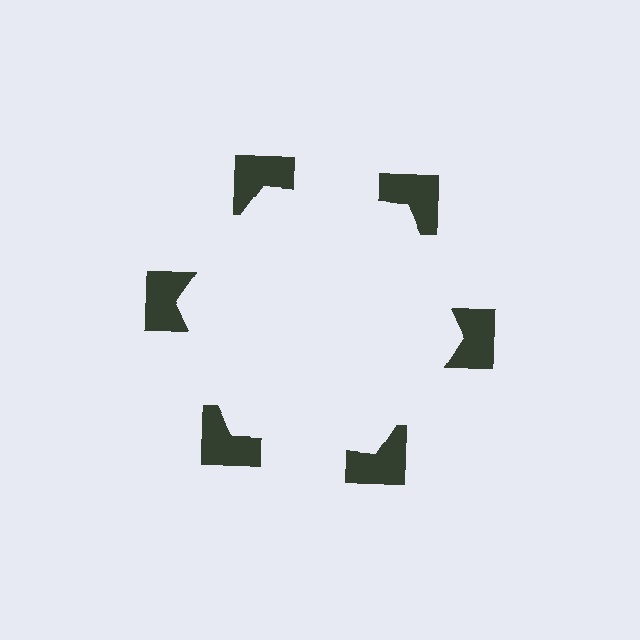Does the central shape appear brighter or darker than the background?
It typically appears slightly brighter than the background, even though no actual brightness change is drawn.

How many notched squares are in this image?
There are 6 — one at each vertex of the illusory hexagon.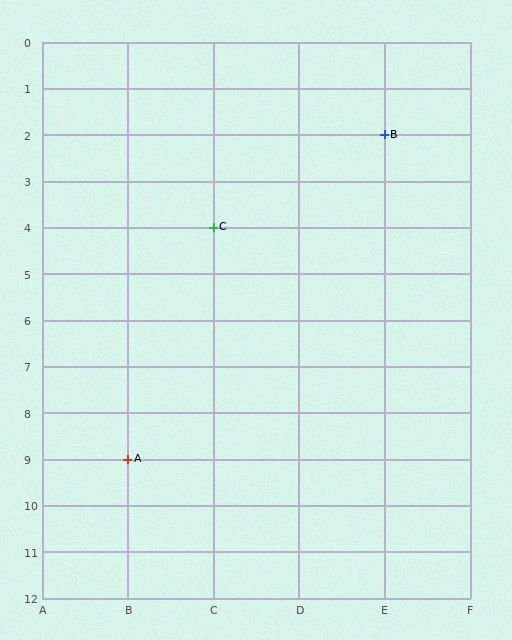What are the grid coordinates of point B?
Point B is at grid coordinates (E, 2).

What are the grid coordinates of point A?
Point A is at grid coordinates (B, 9).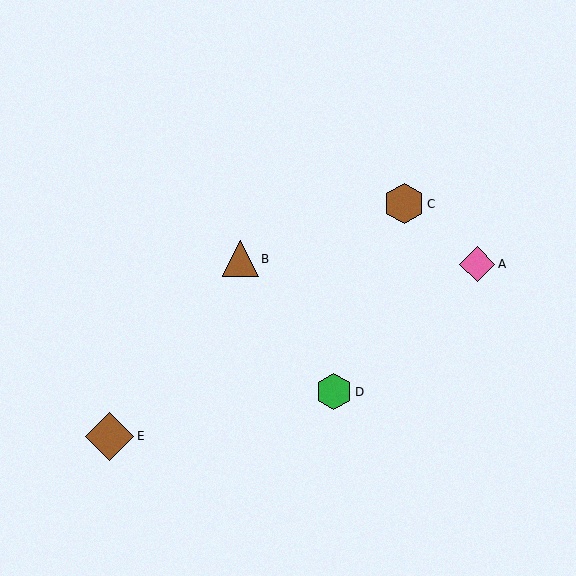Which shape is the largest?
The brown diamond (labeled E) is the largest.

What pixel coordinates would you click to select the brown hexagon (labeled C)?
Click at (404, 204) to select the brown hexagon C.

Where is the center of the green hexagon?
The center of the green hexagon is at (334, 392).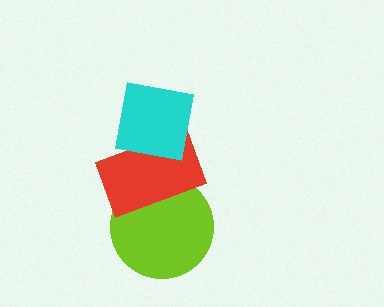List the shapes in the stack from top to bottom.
From top to bottom: the cyan square, the red rectangle, the lime circle.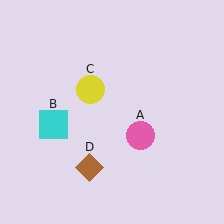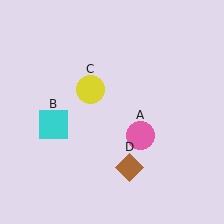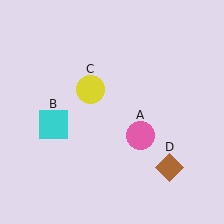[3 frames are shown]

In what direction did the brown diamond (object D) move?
The brown diamond (object D) moved right.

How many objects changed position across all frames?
1 object changed position: brown diamond (object D).